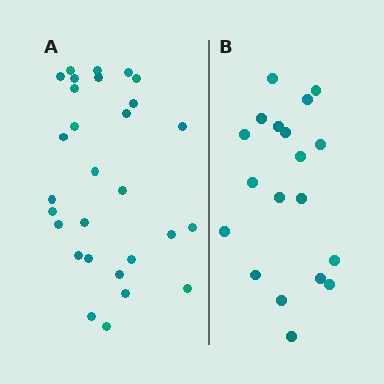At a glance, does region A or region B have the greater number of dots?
Region A (the left region) has more dots.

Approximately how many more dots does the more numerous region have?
Region A has roughly 10 or so more dots than region B.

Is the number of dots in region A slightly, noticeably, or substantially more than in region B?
Region A has substantially more. The ratio is roughly 1.5 to 1.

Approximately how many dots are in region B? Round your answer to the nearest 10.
About 20 dots. (The exact count is 19, which rounds to 20.)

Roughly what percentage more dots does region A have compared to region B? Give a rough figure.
About 55% more.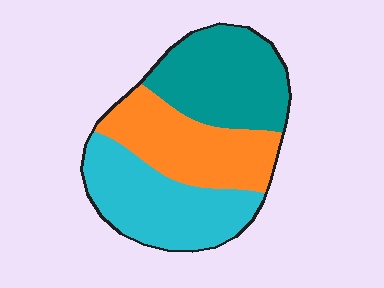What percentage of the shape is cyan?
Cyan takes up between a quarter and a half of the shape.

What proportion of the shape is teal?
Teal covers 34% of the shape.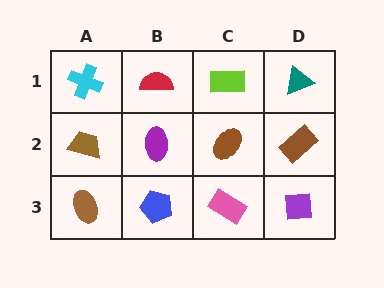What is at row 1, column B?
A red semicircle.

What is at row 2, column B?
A purple ellipse.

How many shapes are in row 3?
4 shapes.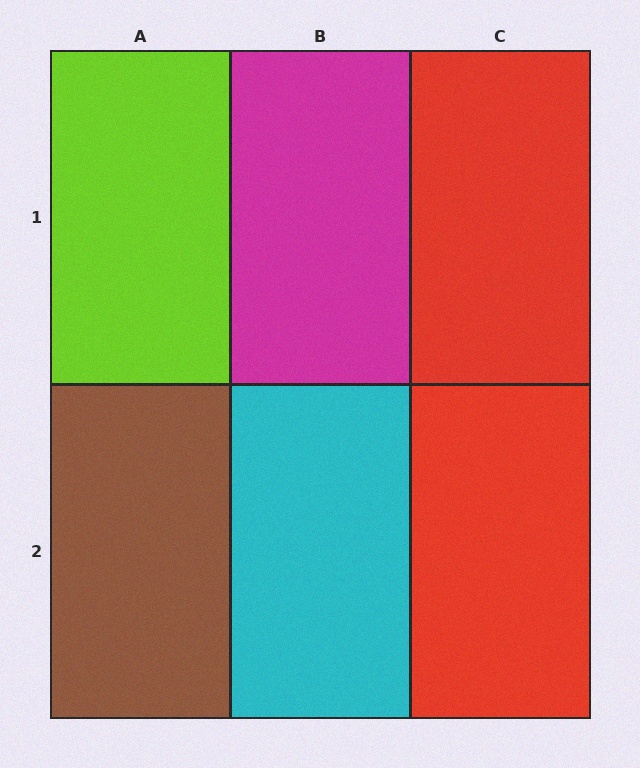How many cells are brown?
1 cell is brown.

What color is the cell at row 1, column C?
Red.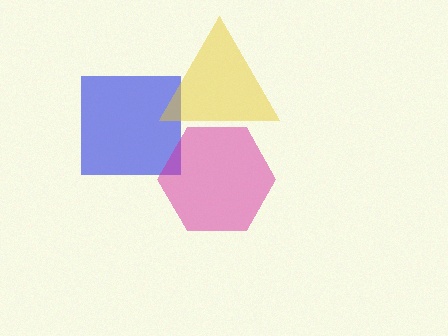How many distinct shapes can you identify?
There are 3 distinct shapes: a blue square, a magenta hexagon, a yellow triangle.